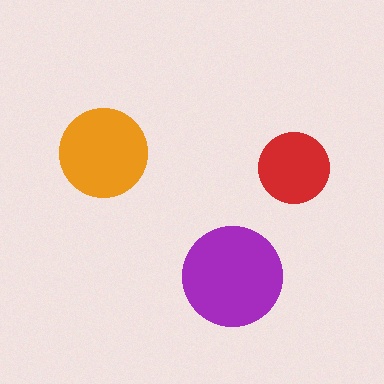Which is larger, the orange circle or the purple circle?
The purple one.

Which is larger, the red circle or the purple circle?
The purple one.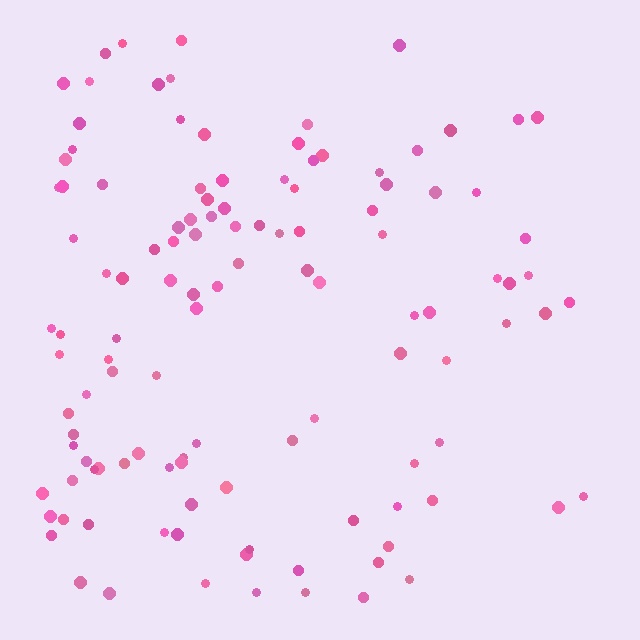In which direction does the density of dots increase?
From right to left, with the left side densest.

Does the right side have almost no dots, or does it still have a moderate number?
Still a moderate number, just noticeably fewer than the left.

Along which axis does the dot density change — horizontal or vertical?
Horizontal.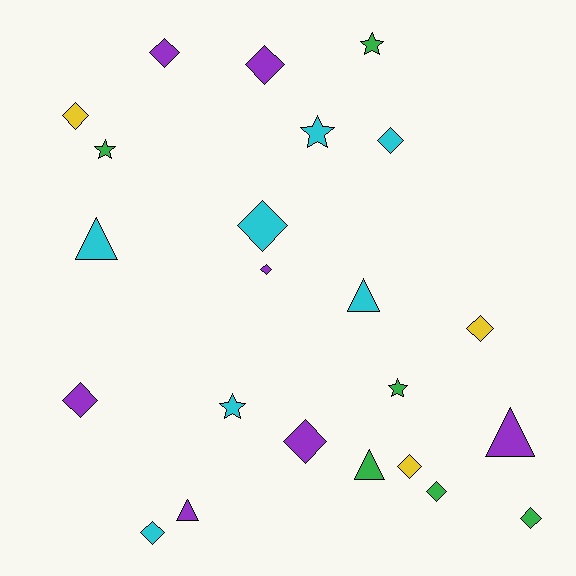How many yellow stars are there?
There are no yellow stars.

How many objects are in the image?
There are 23 objects.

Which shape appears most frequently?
Diamond, with 13 objects.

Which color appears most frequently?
Cyan, with 7 objects.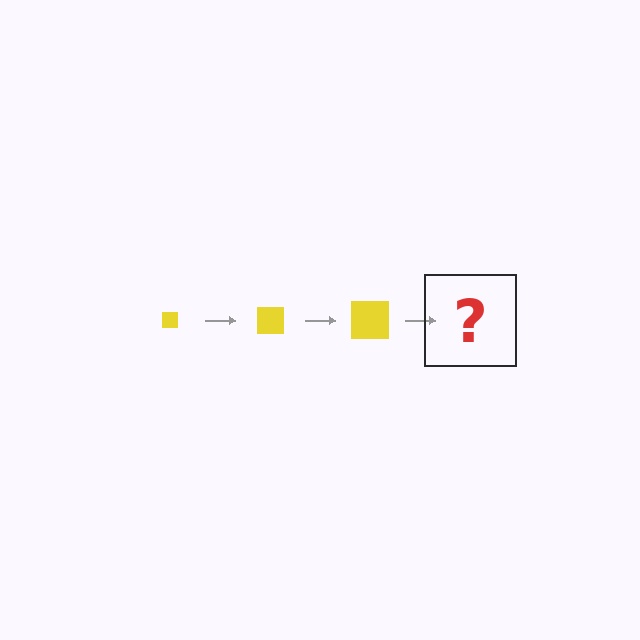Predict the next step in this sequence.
The next step is a yellow square, larger than the previous one.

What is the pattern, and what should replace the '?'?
The pattern is that the square gets progressively larger each step. The '?' should be a yellow square, larger than the previous one.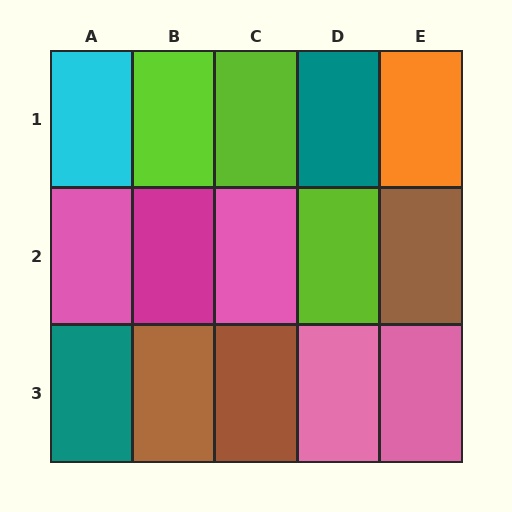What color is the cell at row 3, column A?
Teal.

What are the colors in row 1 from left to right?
Cyan, lime, lime, teal, orange.